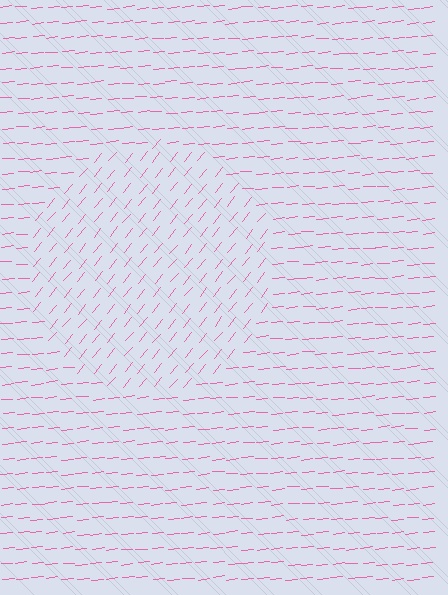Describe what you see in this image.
The image is filled with small pink line segments. A circle region in the image has lines oriented differently from the surrounding lines, creating a visible texture boundary.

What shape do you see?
I see a circle.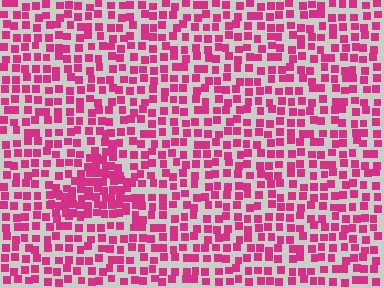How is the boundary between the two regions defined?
The boundary is defined by a change in element density (approximately 1.9x ratio). All elements are the same color, size, and shape.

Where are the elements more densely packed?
The elements are more densely packed inside the triangle boundary.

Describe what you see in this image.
The image contains small magenta elements arranged at two different densities. A triangle-shaped region is visible where the elements are more densely packed than the surrounding area.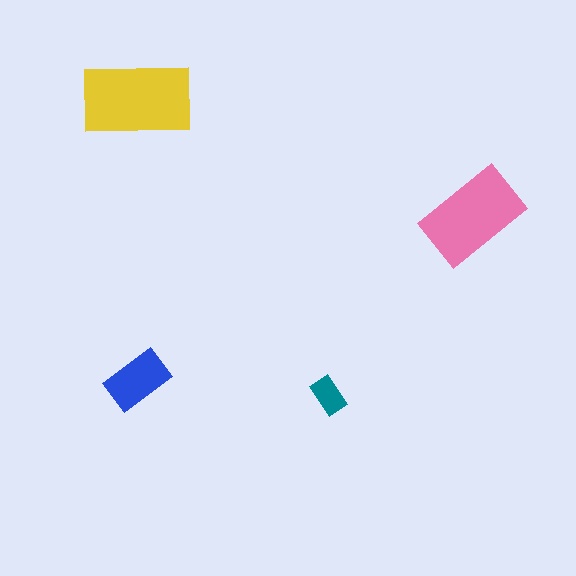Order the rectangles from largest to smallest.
the yellow one, the pink one, the blue one, the teal one.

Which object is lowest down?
The teal rectangle is bottommost.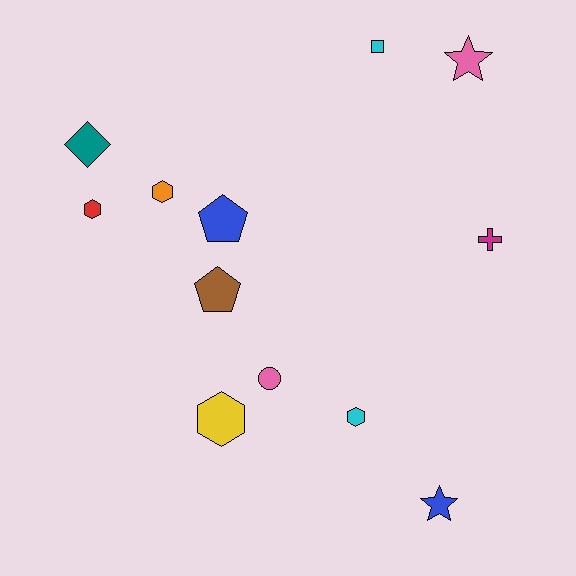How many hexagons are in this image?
There are 4 hexagons.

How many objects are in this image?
There are 12 objects.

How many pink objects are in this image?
There are 2 pink objects.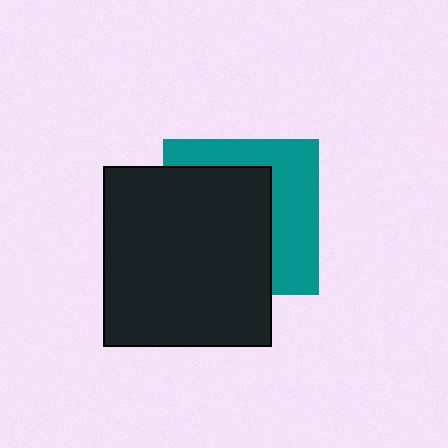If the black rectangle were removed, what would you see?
You would see the complete teal square.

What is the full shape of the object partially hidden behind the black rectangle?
The partially hidden object is a teal square.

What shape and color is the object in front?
The object in front is a black rectangle.